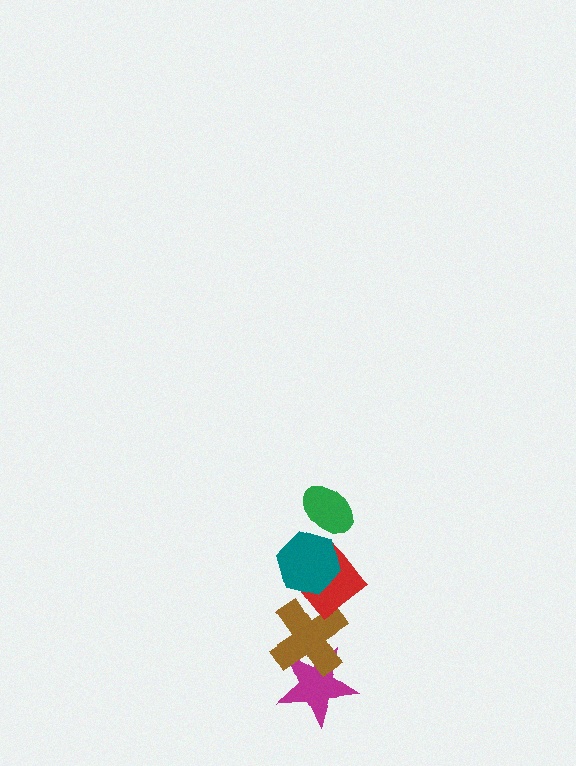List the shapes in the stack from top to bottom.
From top to bottom: the green ellipse, the teal hexagon, the red diamond, the brown cross, the magenta star.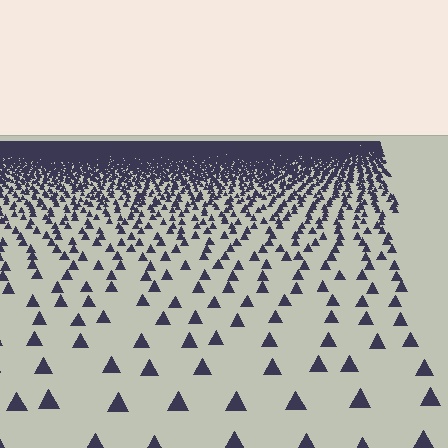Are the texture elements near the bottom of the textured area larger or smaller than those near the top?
Larger. Near the bottom, elements are closer to the viewer and appear at a bigger on-screen size.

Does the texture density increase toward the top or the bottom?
Density increases toward the top.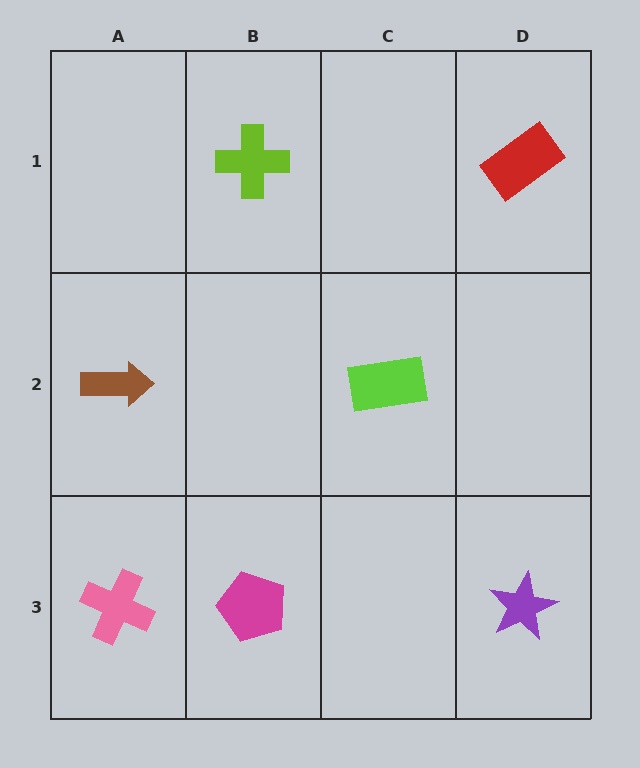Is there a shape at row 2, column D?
No, that cell is empty.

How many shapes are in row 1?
2 shapes.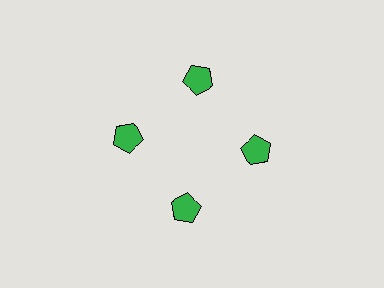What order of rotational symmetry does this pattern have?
This pattern has 4-fold rotational symmetry.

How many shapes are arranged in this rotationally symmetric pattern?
There are 4 shapes, arranged in 4 groups of 1.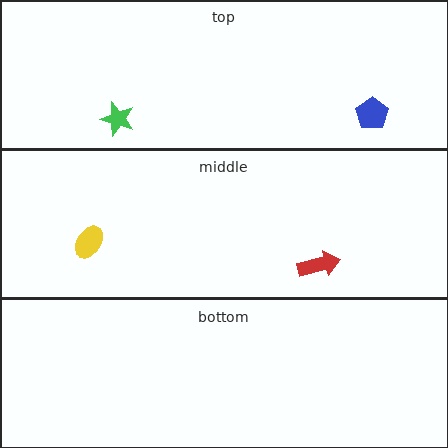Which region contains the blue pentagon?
The top region.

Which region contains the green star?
The top region.